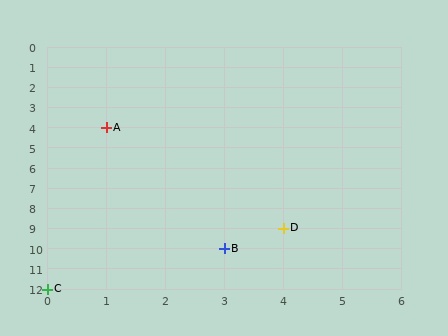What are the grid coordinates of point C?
Point C is at grid coordinates (0, 12).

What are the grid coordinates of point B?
Point B is at grid coordinates (3, 10).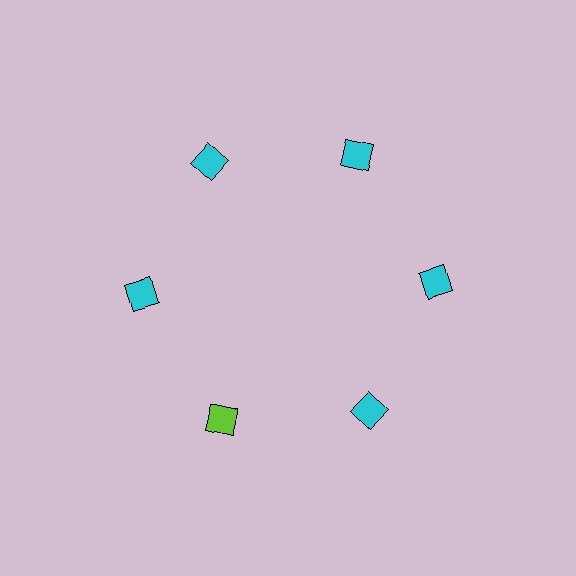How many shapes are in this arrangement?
There are 6 shapes arranged in a ring pattern.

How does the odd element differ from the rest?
It has a different color: lime instead of cyan.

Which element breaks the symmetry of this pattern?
The lime diamond at roughly the 7 o'clock position breaks the symmetry. All other shapes are cyan diamonds.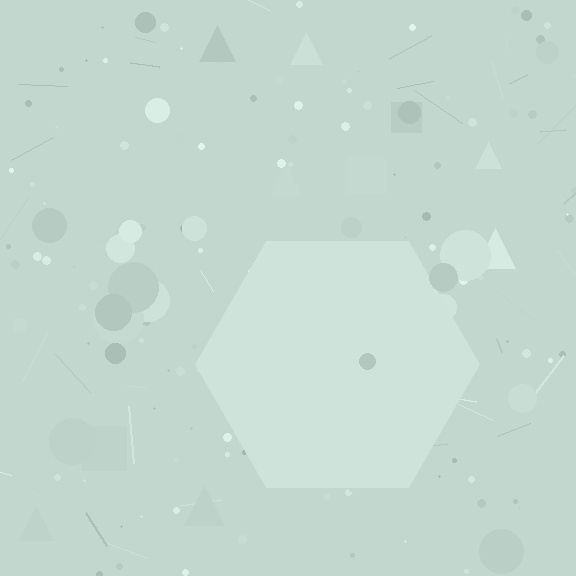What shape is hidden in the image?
A hexagon is hidden in the image.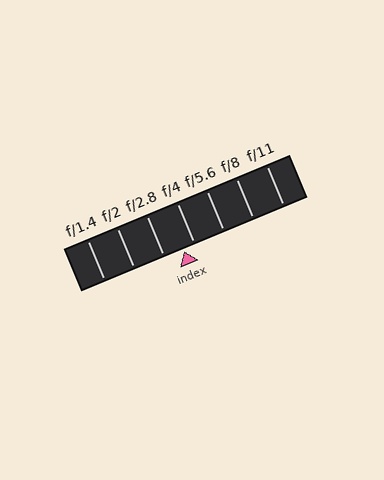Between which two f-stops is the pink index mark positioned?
The index mark is between f/2.8 and f/4.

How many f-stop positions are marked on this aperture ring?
There are 7 f-stop positions marked.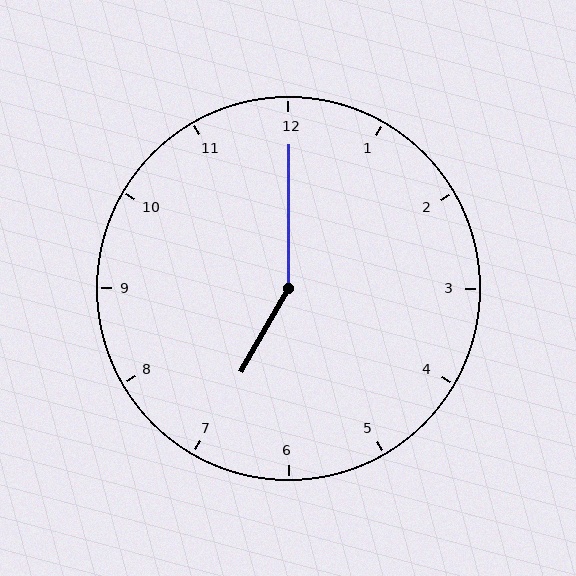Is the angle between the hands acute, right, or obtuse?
It is obtuse.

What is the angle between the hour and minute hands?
Approximately 150 degrees.